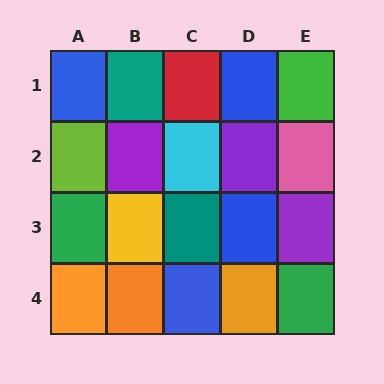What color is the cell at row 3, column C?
Teal.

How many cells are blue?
4 cells are blue.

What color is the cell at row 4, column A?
Orange.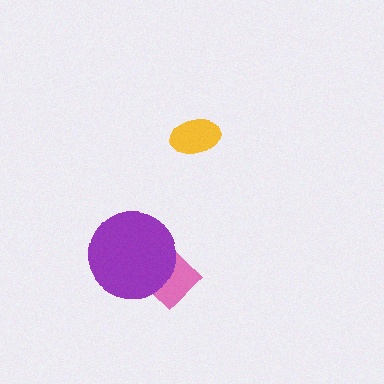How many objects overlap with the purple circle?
1 object overlaps with the purple circle.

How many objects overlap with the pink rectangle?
1 object overlaps with the pink rectangle.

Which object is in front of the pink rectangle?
The purple circle is in front of the pink rectangle.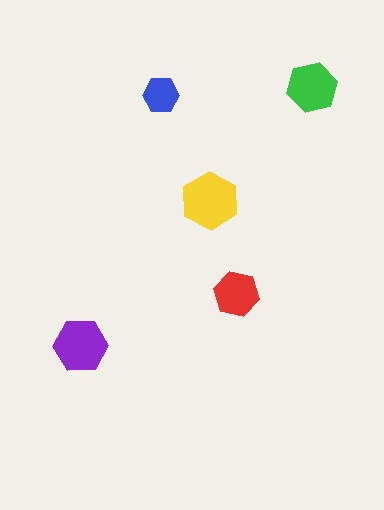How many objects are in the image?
There are 5 objects in the image.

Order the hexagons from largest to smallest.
the yellow one, the purple one, the green one, the red one, the blue one.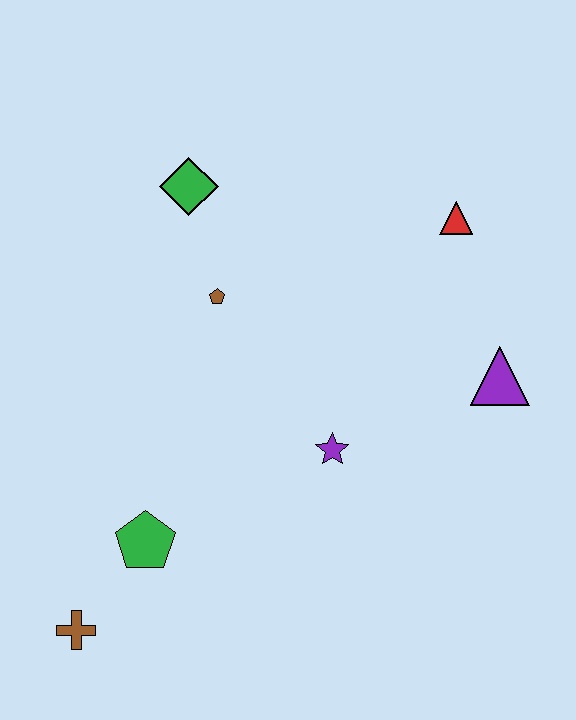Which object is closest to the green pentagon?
The brown cross is closest to the green pentagon.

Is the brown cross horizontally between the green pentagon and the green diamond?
No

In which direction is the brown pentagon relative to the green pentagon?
The brown pentagon is above the green pentagon.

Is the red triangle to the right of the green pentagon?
Yes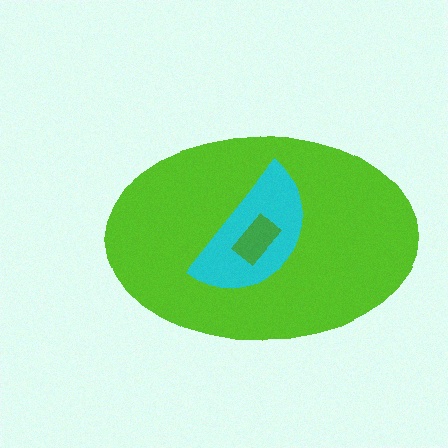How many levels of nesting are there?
3.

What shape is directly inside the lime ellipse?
The cyan semicircle.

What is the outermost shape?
The lime ellipse.